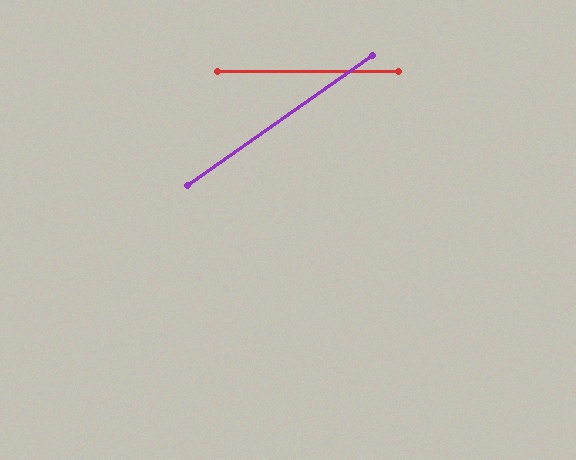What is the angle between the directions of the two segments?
Approximately 35 degrees.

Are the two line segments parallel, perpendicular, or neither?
Neither parallel nor perpendicular — they differ by about 35°.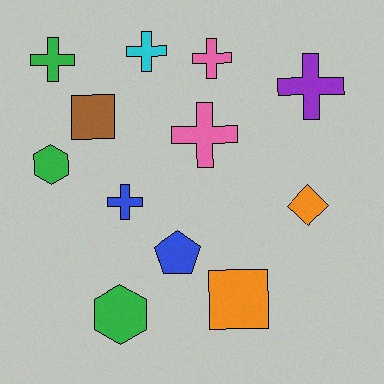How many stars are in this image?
There are no stars.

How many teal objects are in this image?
There are no teal objects.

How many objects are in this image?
There are 12 objects.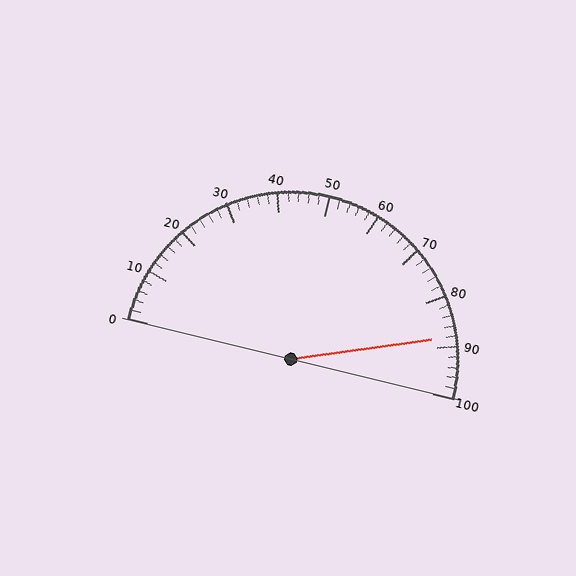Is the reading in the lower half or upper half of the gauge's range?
The reading is in the upper half of the range (0 to 100).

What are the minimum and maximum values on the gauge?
The gauge ranges from 0 to 100.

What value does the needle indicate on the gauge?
The needle indicates approximately 88.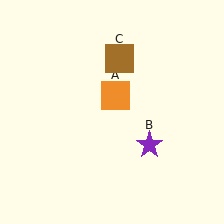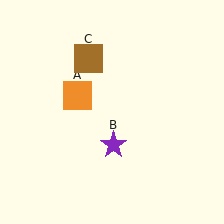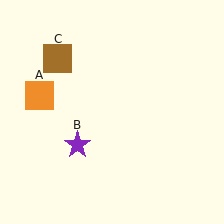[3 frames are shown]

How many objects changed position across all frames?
3 objects changed position: orange square (object A), purple star (object B), brown square (object C).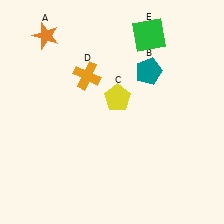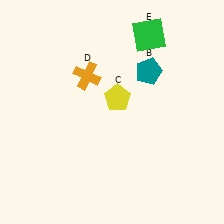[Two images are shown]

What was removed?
The orange star (A) was removed in Image 2.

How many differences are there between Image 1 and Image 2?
There is 1 difference between the two images.